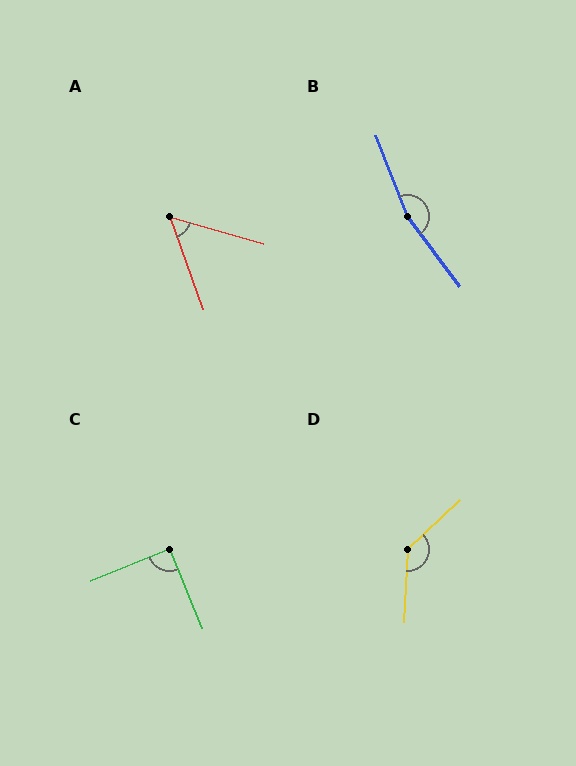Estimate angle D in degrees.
Approximately 136 degrees.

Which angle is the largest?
B, at approximately 164 degrees.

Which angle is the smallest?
A, at approximately 54 degrees.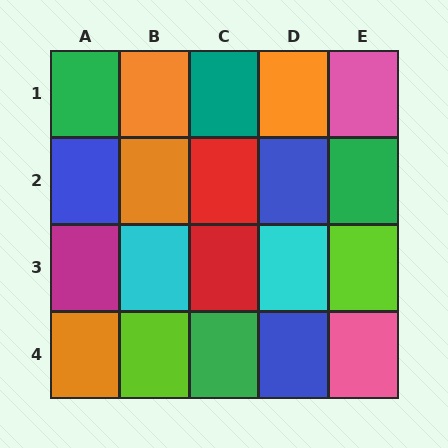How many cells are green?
3 cells are green.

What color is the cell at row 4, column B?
Lime.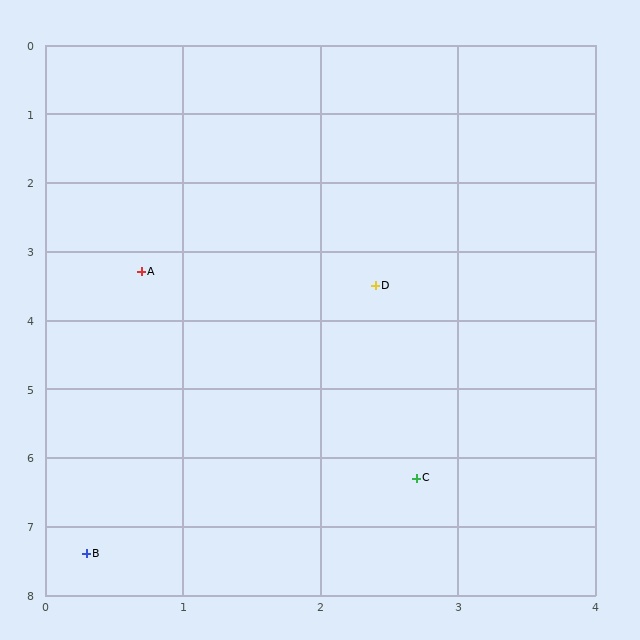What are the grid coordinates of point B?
Point B is at approximately (0.3, 7.4).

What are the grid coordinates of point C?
Point C is at approximately (2.7, 6.3).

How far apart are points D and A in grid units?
Points D and A are about 1.7 grid units apart.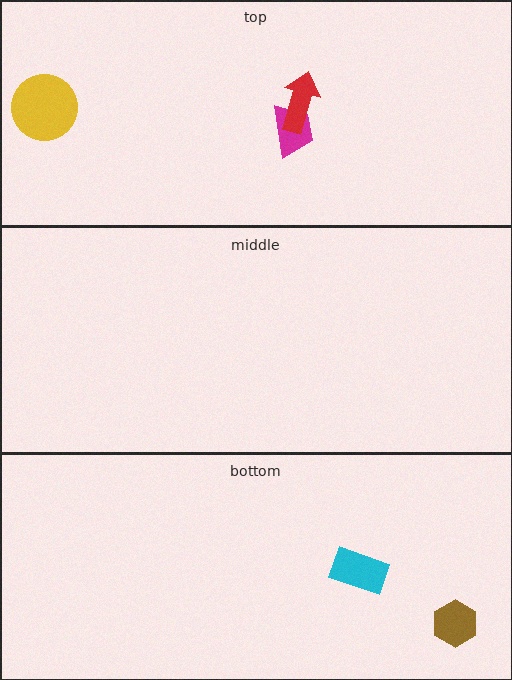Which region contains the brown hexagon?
The bottom region.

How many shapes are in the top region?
3.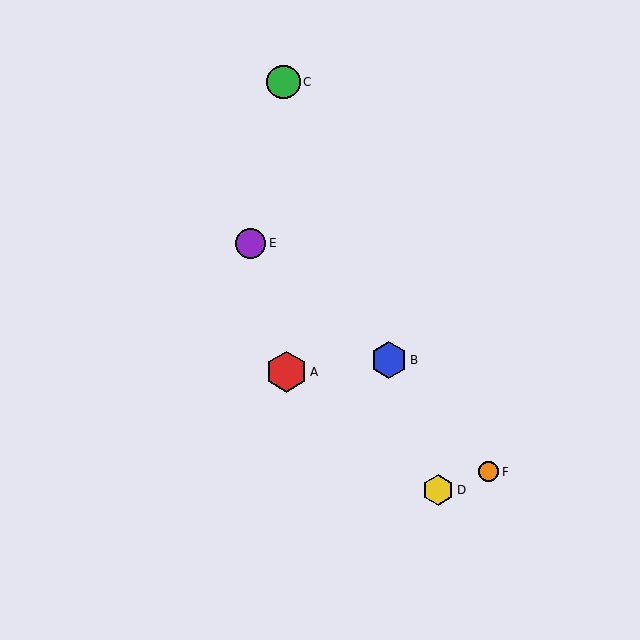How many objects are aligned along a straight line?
3 objects (B, C, D) are aligned along a straight line.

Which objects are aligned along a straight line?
Objects B, C, D are aligned along a straight line.